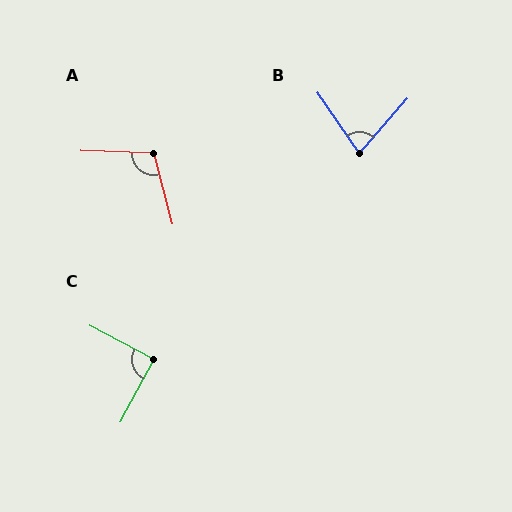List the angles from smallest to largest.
B (76°), C (90°), A (106°).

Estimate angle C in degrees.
Approximately 90 degrees.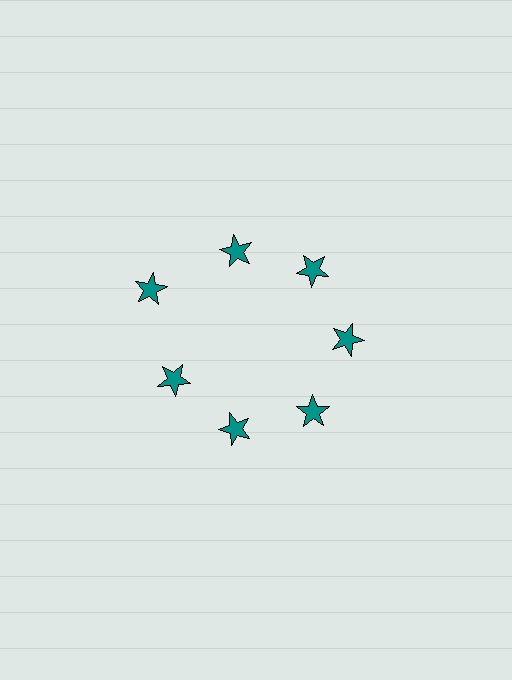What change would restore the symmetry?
The symmetry would be restored by moving it inward, back onto the ring so that all 7 stars sit at equal angles and equal distance from the center.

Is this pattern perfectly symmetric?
No. The 7 teal stars are arranged in a ring, but one element near the 10 o'clock position is pushed outward from the center, breaking the 7-fold rotational symmetry.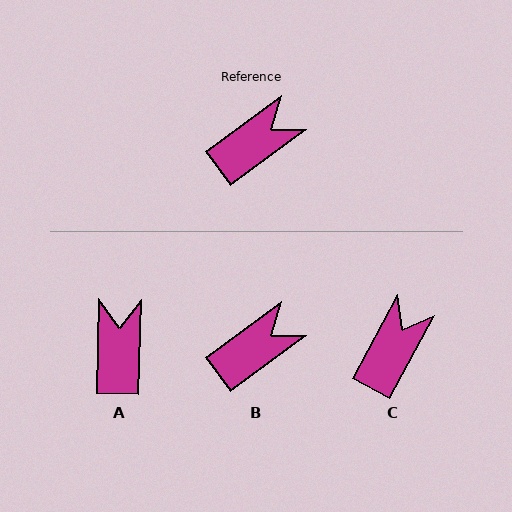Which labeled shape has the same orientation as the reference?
B.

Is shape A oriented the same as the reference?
No, it is off by about 52 degrees.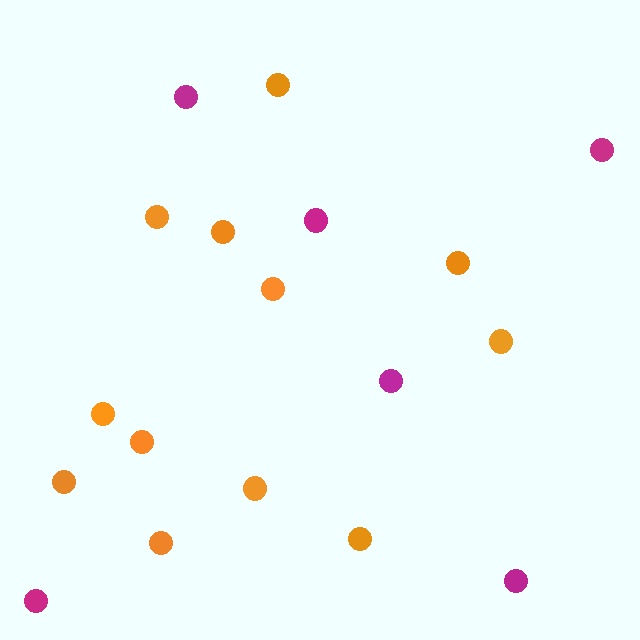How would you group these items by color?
There are 2 groups: one group of orange circles (12) and one group of magenta circles (6).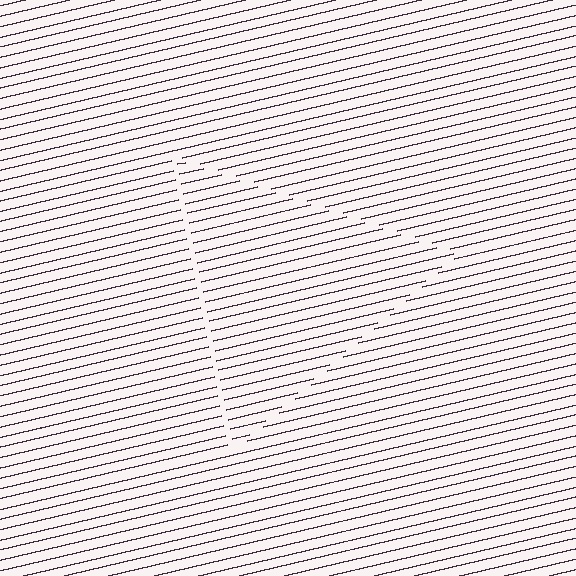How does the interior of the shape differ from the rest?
The interior of the shape contains the same grating, shifted by half a period — the contour is defined by the phase discontinuity where line-ends from the inner and outer gratings abut.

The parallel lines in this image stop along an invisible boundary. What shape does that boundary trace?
An illusory triangle. The interior of the shape contains the same grating, shifted by half a period — the contour is defined by the phase discontinuity where line-ends from the inner and outer gratings abut.